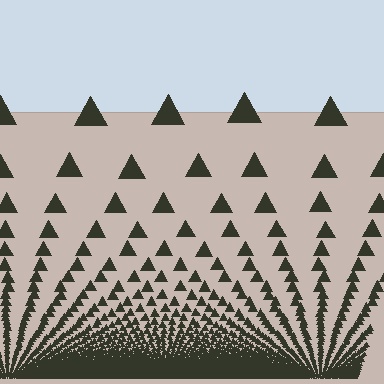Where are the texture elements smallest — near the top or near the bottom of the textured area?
Near the bottom.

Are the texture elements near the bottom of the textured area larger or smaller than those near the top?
Smaller. The gradient is inverted — elements near the bottom are smaller and denser.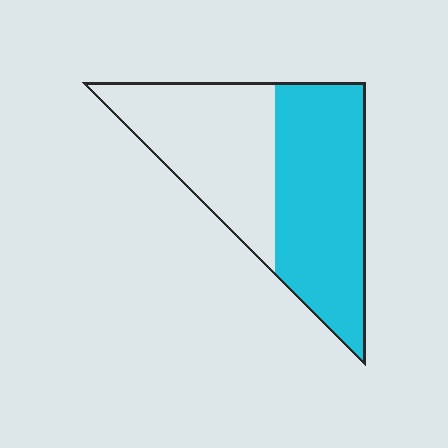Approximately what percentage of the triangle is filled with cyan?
Approximately 55%.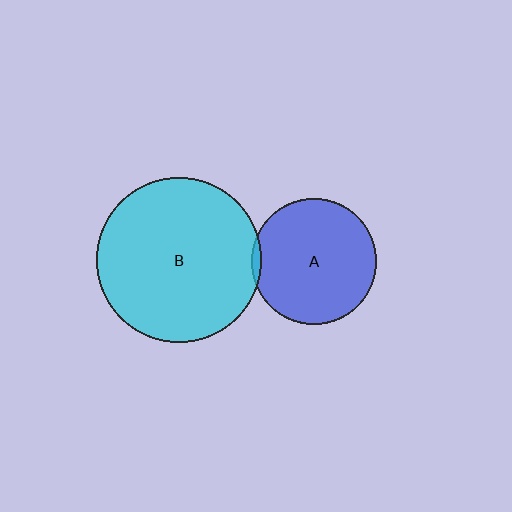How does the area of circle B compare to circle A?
Approximately 1.7 times.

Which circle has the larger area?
Circle B (cyan).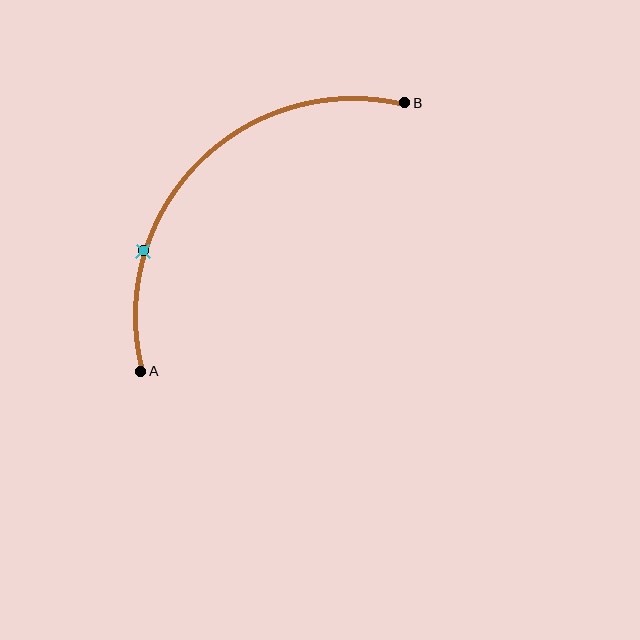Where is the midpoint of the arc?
The arc midpoint is the point on the curve farthest from the straight line joining A and B. It sits above and to the left of that line.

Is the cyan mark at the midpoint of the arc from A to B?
No. The cyan mark lies on the arc but is closer to endpoint A. The arc midpoint would be at the point on the curve equidistant along the arc from both A and B.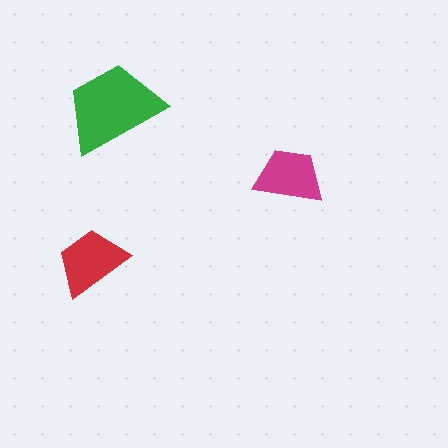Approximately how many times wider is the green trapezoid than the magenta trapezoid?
About 1.5 times wider.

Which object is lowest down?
The red trapezoid is bottommost.